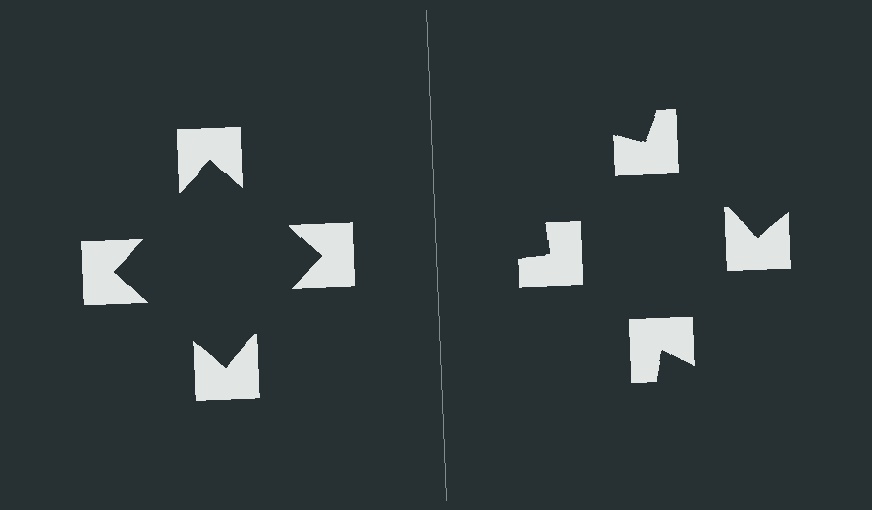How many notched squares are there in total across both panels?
8 — 4 on each side.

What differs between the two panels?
The notched squares are positioned identically on both sides; only the wedge orientations differ. On the left they align to a square; on the right they are misaligned.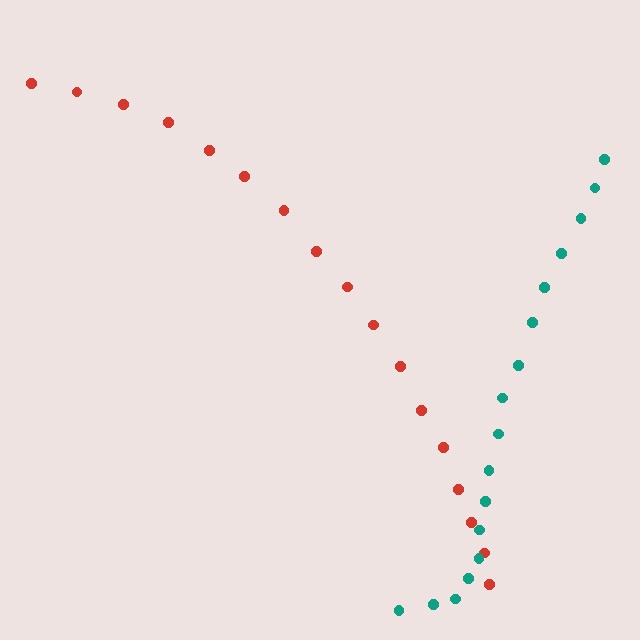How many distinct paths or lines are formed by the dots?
There are 2 distinct paths.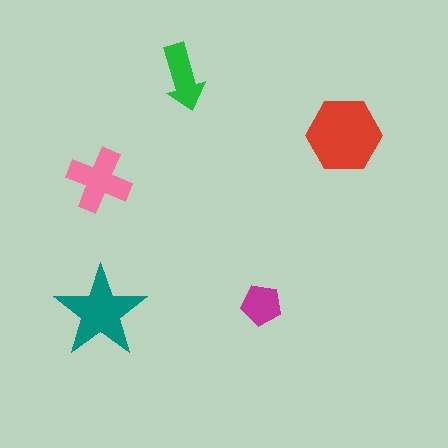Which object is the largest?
The red hexagon.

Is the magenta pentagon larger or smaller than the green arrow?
Smaller.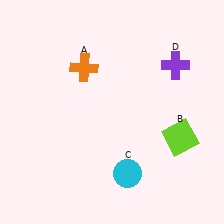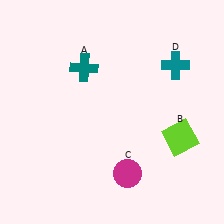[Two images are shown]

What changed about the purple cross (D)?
In Image 1, D is purple. In Image 2, it changed to teal.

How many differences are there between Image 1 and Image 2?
There are 3 differences between the two images.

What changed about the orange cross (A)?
In Image 1, A is orange. In Image 2, it changed to teal.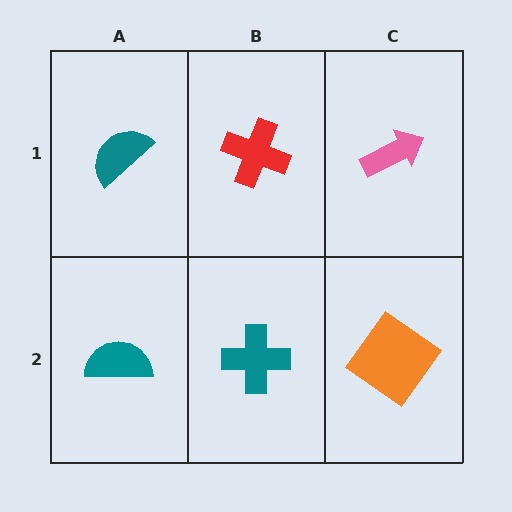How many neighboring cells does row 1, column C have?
2.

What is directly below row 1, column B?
A teal cross.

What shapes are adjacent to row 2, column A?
A teal semicircle (row 1, column A), a teal cross (row 2, column B).